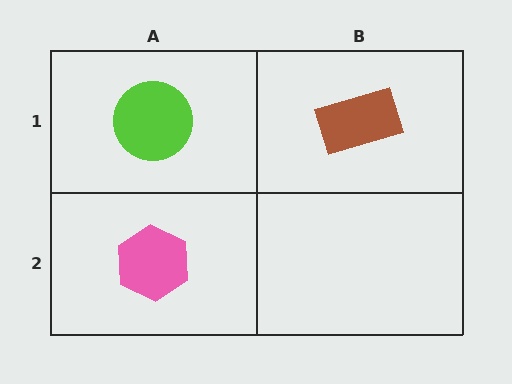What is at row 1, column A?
A lime circle.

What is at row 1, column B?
A brown rectangle.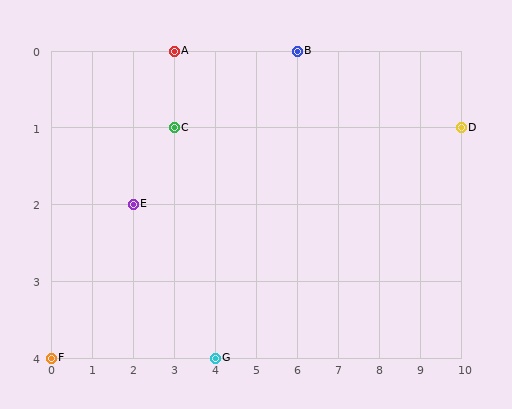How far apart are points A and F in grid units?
Points A and F are 3 columns and 4 rows apart (about 5.0 grid units diagonally).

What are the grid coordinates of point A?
Point A is at grid coordinates (3, 0).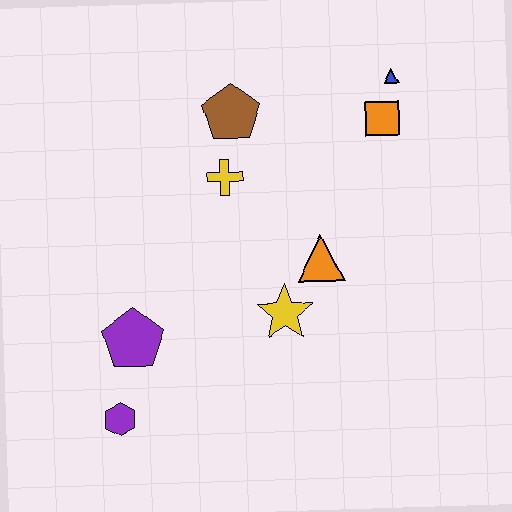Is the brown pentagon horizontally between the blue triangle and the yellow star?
No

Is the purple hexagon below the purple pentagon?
Yes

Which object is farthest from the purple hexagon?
The blue triangle is farthest from the purple hexagon.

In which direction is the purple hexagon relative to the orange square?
The purple hexagon is below the orange square.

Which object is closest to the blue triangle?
The orange square is closest to the blue triangle.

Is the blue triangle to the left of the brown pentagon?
No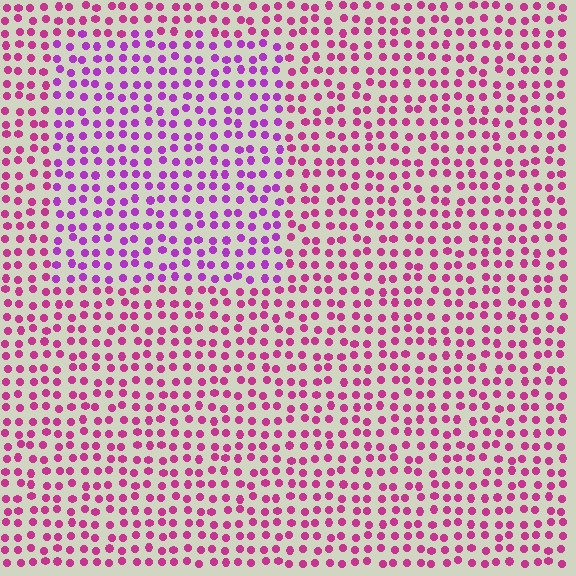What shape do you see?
I see a rectangle.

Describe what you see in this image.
The image is filled with small magenta elements in a uniform arrangement. A rectangle-shaped region is visible where the elements are tinted to a slightly different hue, forming a subtle color boundary.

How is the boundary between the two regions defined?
The boundary is defined purely by a slight shift in hue (about 31 degrees). Spacing, size, and orientation are identical on both sides.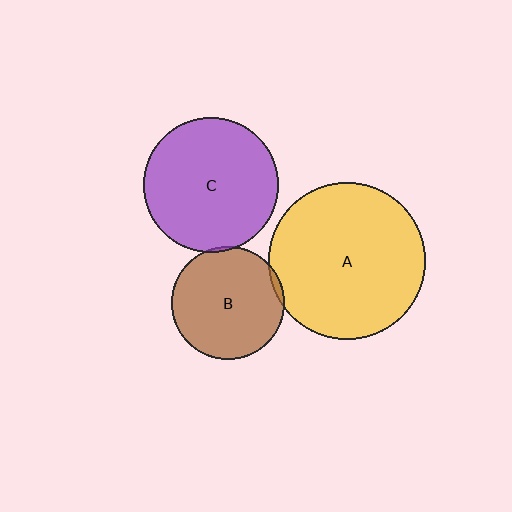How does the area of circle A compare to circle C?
Approximately 1.3 times.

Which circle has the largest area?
Circle A (yellow).